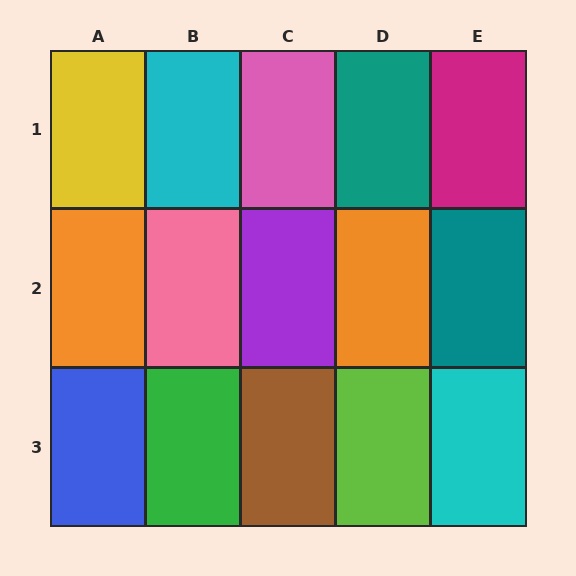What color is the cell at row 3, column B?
Green.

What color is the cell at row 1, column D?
Teal.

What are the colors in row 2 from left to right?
Orange, pink, purple, orange, teal.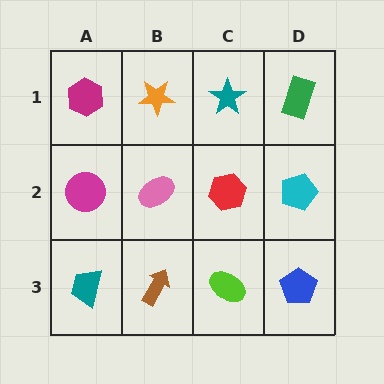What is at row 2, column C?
A red hexagon.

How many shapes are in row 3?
4 shapes.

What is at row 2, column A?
A magenta circle.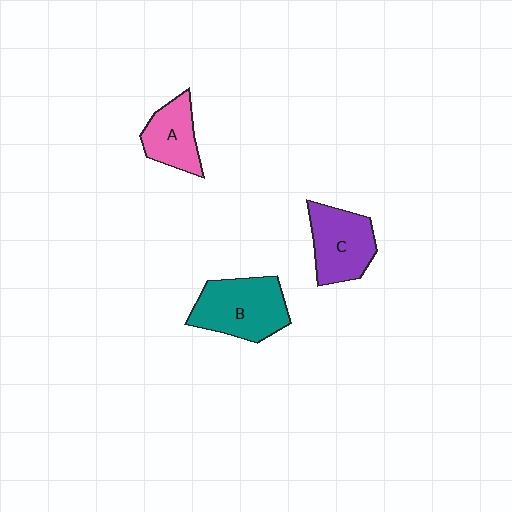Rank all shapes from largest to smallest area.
From largest to smallest: B (teal), C (purple), A (pink).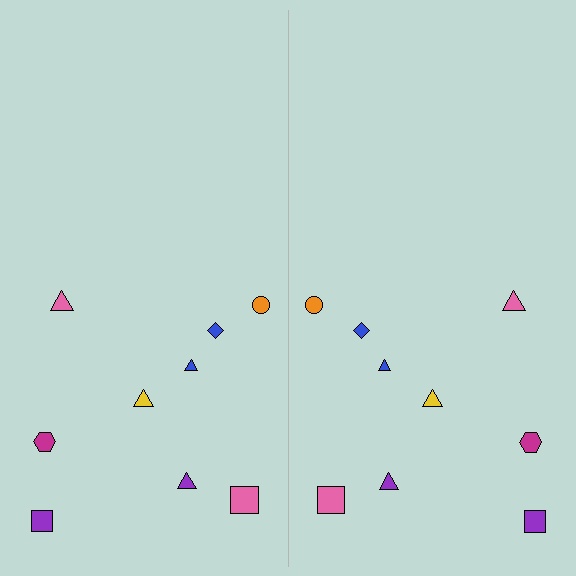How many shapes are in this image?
There are 18 shapes in this image.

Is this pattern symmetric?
Yes, this pattern has bilateral (reflection) symmetry.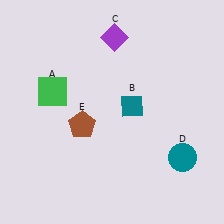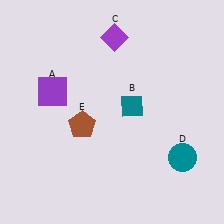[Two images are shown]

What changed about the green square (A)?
In Image 1, A is green. In Image 2, it changed to purple.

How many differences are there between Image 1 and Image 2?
There is 1 difference between the two images.